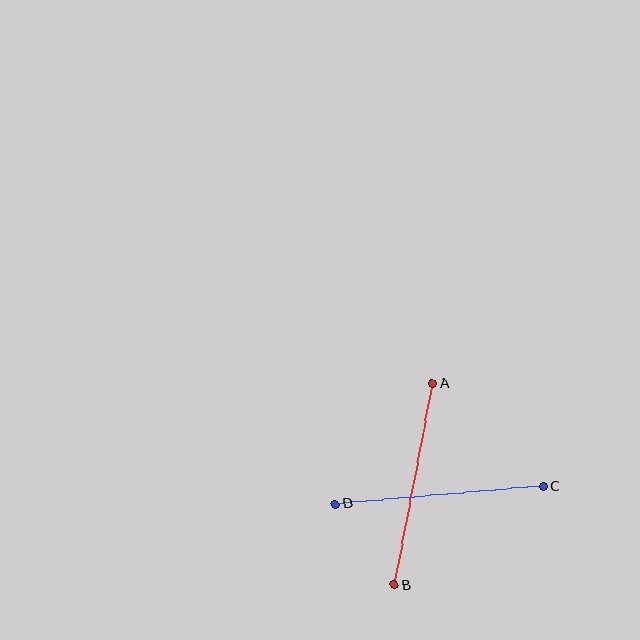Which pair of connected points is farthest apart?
Points C and D are farthest apart.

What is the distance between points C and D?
The distance is approximately 209 pixels.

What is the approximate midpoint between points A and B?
The midpoint is at approximately (413, 484) pixels.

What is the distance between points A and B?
The distance is approximately 205 pixels.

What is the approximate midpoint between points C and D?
The midpoint is at approximately (439, 495) pixels.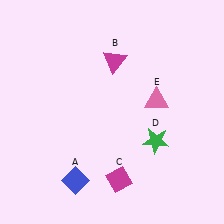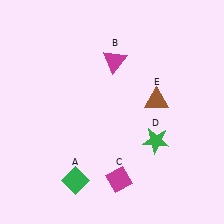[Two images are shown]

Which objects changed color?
A changed from blue to green. E changed from pink to brown.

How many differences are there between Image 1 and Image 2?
There are 2 differences between the two images.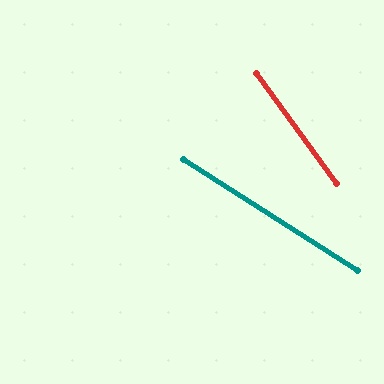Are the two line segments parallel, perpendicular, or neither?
Neither parallel nor perpendicular — they differ by about 22°.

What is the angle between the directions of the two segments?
Approximately 22 degrees.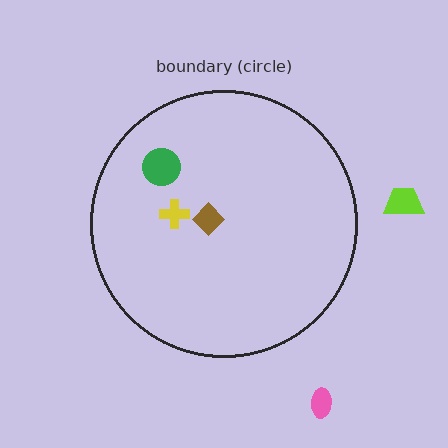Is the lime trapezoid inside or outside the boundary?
Outside.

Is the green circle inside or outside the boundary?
Inside.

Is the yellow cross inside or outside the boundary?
Inside.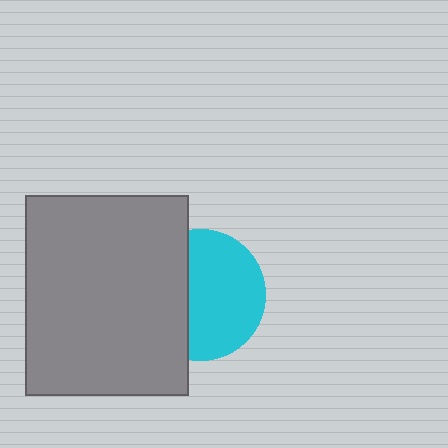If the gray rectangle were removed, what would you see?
You would see the complete cyan circle.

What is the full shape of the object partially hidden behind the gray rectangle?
The partially hidden object is a cyan circle.